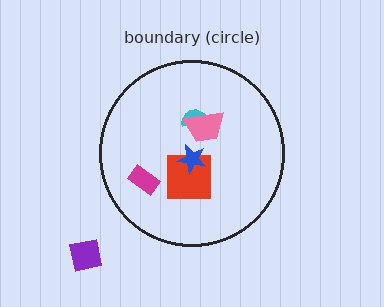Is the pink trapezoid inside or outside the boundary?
Inside.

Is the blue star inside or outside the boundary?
Inside.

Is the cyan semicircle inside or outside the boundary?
Inside.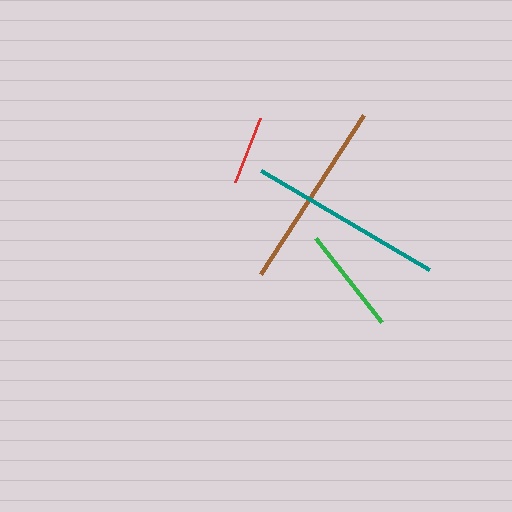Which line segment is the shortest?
The red line is the shortest at approximately 69 pixels.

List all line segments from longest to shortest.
From longest to shortest: teal, brown, green, red.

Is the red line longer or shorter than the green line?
The green line is longer than the red line.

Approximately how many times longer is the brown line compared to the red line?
The brown line is approximately 2.7 times the length of the red line.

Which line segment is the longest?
The teal line is the longest at approximately 196 pixels.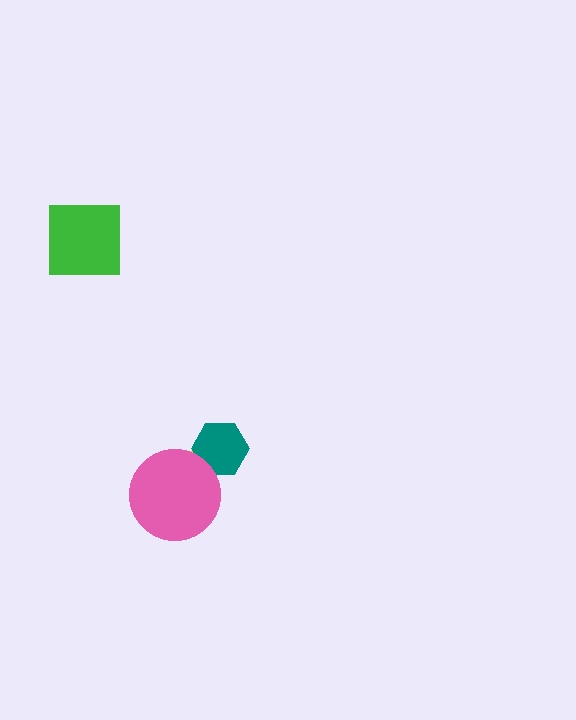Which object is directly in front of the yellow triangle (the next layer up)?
The teal hexagon is directly in front of the yellow triangle.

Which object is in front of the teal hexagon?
The pink circle is in front of the teal hexagon.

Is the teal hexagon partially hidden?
Yes, it is partially covered by another shape.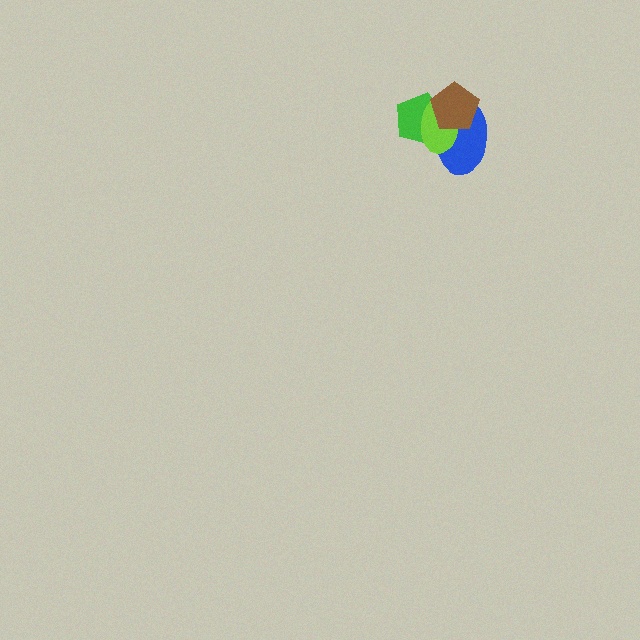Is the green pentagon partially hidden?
Yes, it is partially covered by another shape.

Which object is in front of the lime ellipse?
The brown pentagon is in front of the lime ellipse.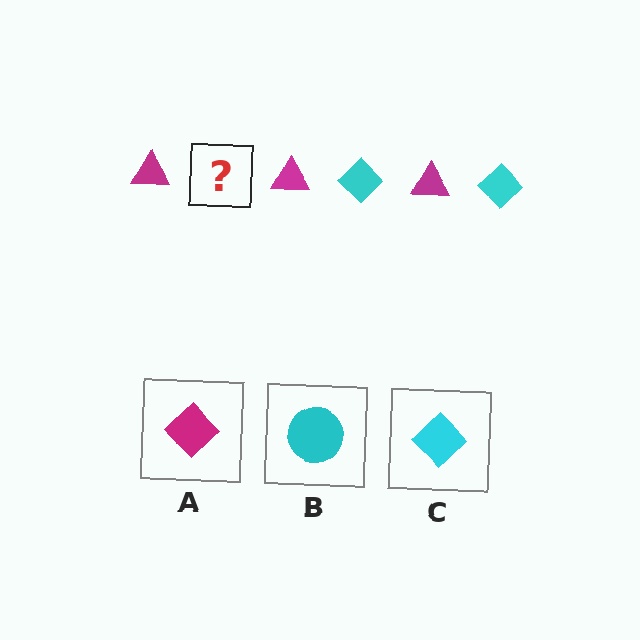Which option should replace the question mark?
Option C.